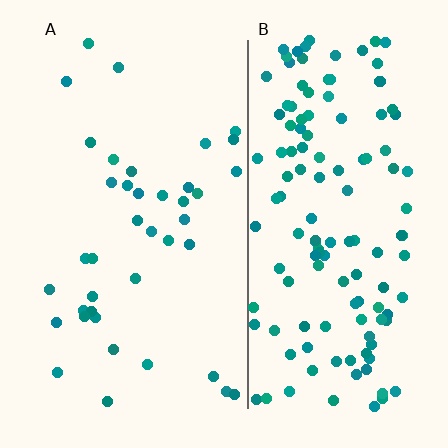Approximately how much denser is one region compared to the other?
Approximately 3.5× — region B over region A.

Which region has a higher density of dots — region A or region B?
B (the right).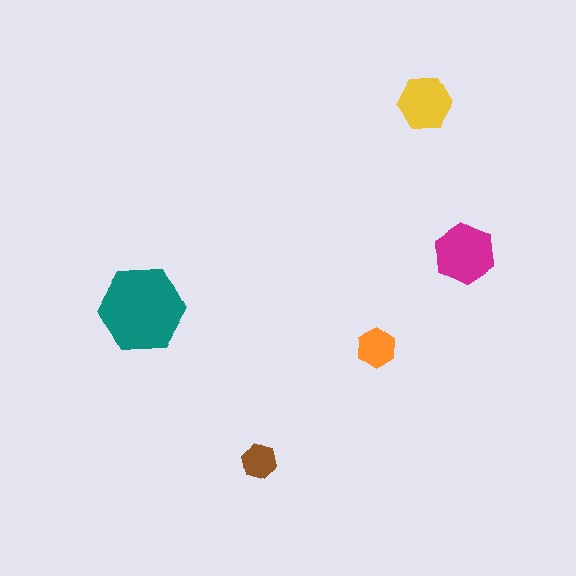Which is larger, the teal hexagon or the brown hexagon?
The teal one.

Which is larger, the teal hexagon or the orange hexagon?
The teal one.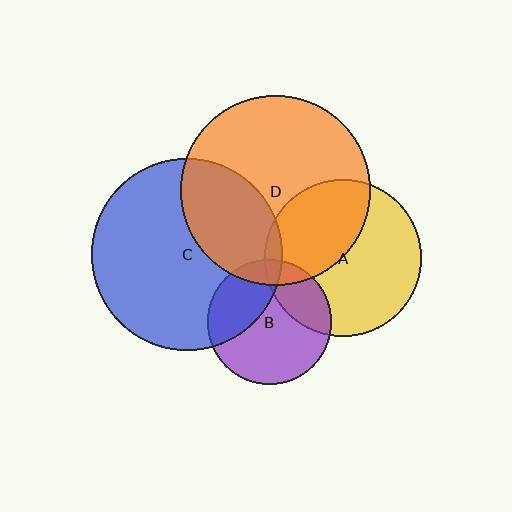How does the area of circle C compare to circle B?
Approximately 2.4 times.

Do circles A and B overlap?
Yes.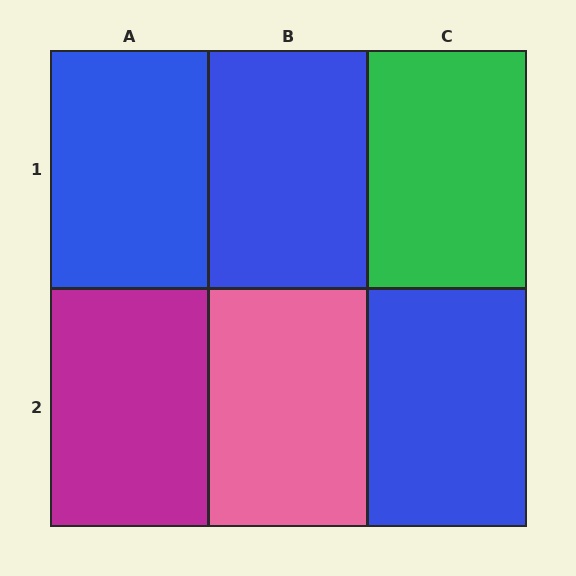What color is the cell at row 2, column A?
Magenta.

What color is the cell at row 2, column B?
Pink.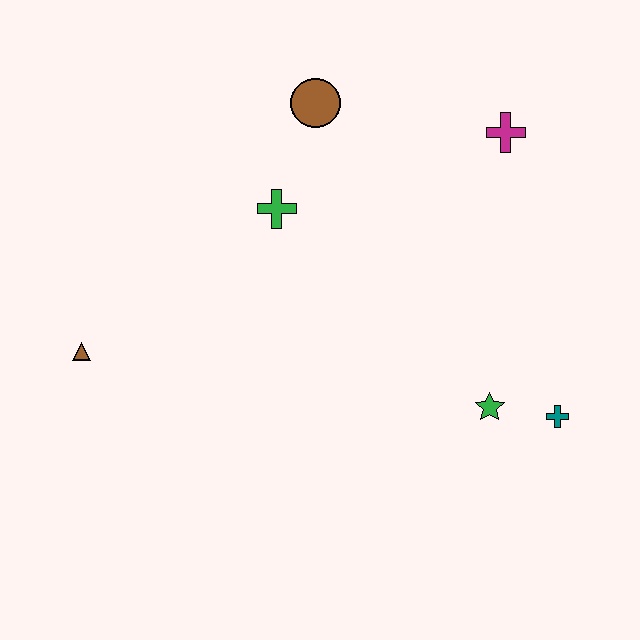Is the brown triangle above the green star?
Yes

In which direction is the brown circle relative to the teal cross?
The brown circle is above the teal cross.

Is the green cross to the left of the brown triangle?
No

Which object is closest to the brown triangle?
The green cross is closest to the brown triangle.